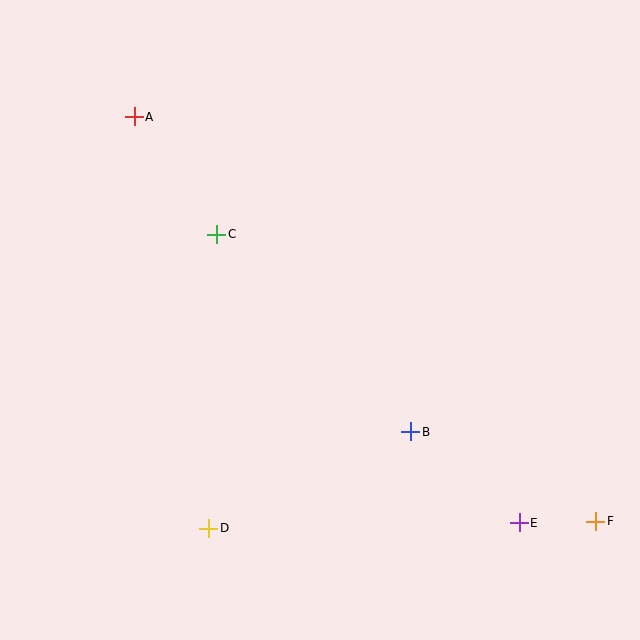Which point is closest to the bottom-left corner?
Point D is closest to the bottom-left corner.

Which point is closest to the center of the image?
Point C at (217, 234) is closest to the center.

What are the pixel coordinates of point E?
Point E is at (519, 523).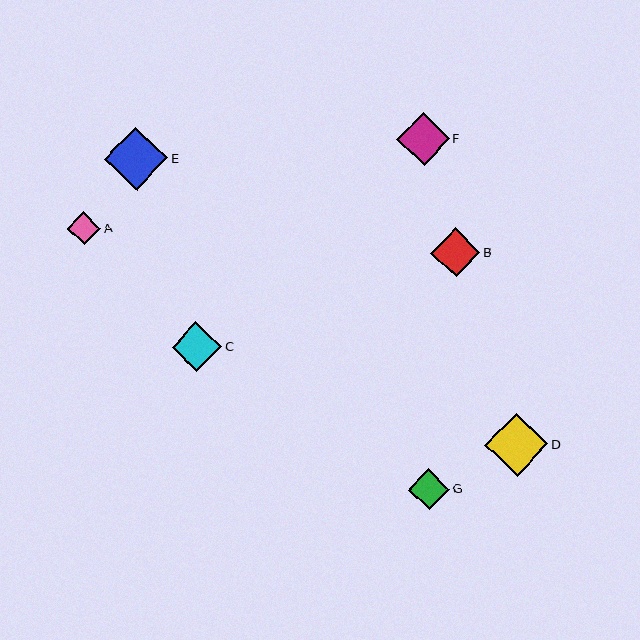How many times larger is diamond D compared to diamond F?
Diamond D is approximately 1.2 times the size of diamond F.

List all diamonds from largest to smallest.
From largest to smallest: E, D, F, C, B, G, A.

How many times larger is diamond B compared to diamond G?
Diamond B is approximately 1.2 times the size of diamond G.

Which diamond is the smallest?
Diamond A is the smallest with a size of approximately 33 pixels.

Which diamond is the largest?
Diamond E is the largest with a size of approximately 63 pixels.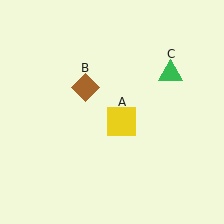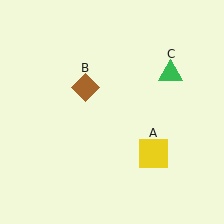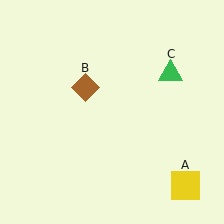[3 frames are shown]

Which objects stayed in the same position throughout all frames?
Brown diamond (object B) and green triangle (object C) remained stationary.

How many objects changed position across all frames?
1 object changed position: yellow square (object A).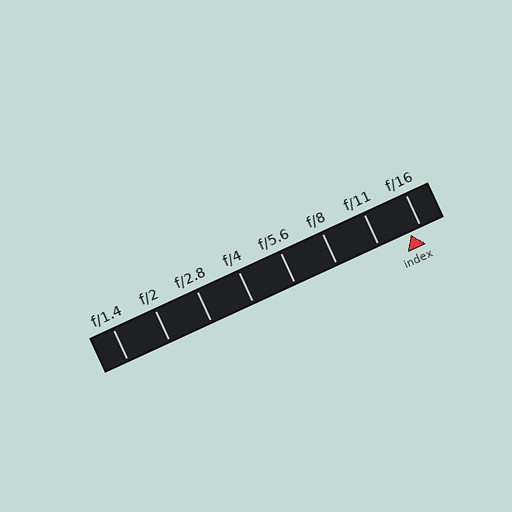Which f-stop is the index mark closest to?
The index mark is closest to f/16.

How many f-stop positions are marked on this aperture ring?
There are 8 f-stop positions marked.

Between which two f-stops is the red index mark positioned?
The index mark is between f/11 and f/16.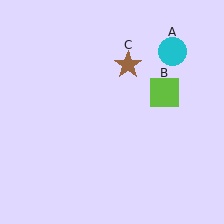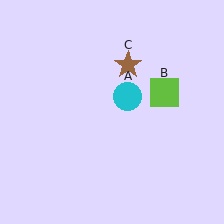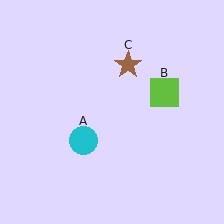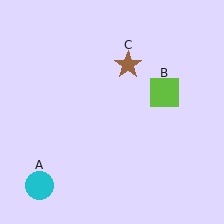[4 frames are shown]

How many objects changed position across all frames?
1 object changed position: cyan circle (object A).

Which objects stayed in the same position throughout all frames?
Lime square (object B) and brown star (object C) remained stationary.